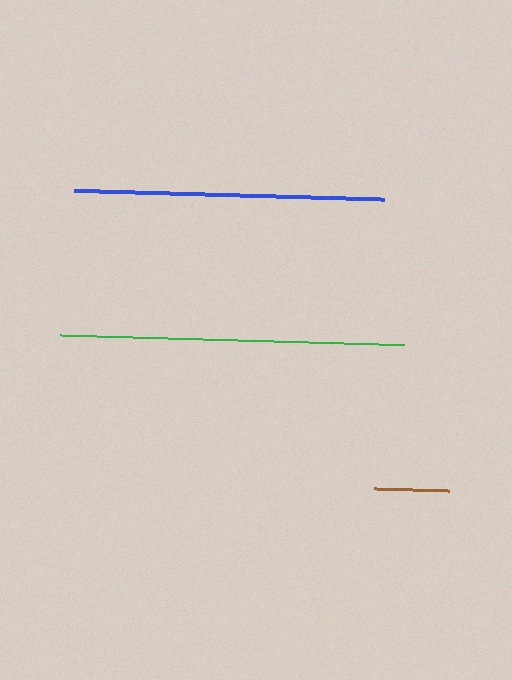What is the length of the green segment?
The green segment is approximately 344 pixels long.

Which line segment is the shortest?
The brown line is the shortest at approximately 75 pixels.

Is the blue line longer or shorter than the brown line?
The blue line is longer than the brown line.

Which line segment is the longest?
The green line is the longest at approximately 344 pixels.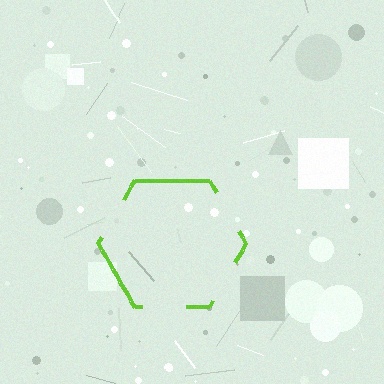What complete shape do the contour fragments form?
The contour fragments form a hexagon.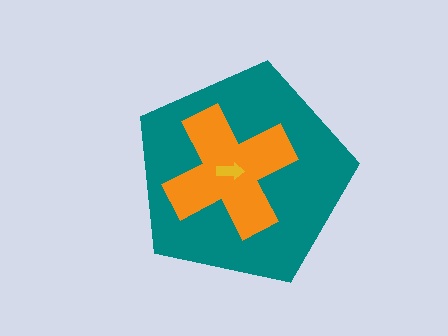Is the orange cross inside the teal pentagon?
Yes.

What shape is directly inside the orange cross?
The yellow arrow.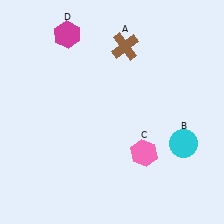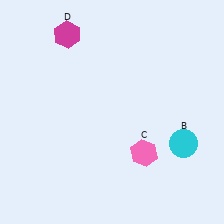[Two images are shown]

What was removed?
The brown cross (A) was removed in Image 2.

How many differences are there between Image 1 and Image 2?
There is 1 difference between the two images.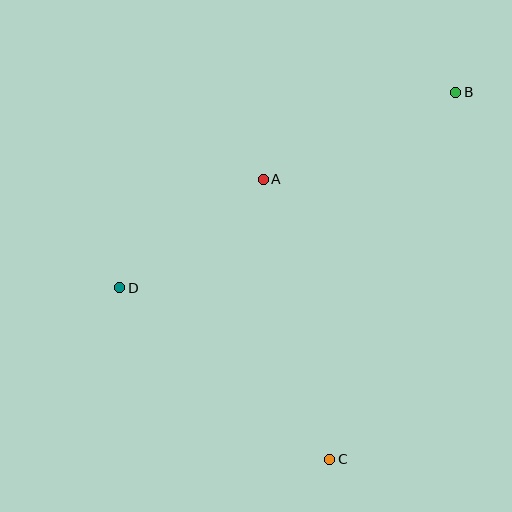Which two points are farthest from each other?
Points B and D are farthest from each other.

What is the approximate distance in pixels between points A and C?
The distance between A and C is approximately 288 pixels.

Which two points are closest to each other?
Points A and D are closest to each other.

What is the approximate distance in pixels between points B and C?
The distance between B and C is approximately 388 pixels.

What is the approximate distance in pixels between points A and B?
The distance between A and B is approximately 211 pixels.